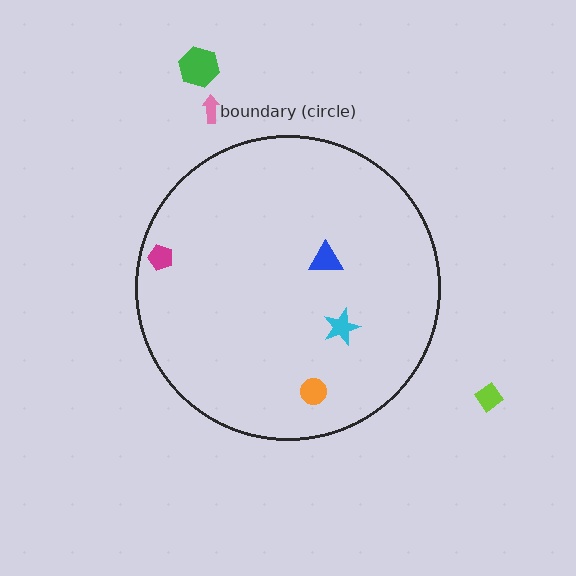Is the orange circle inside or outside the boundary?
Inside.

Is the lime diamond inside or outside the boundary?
Outside.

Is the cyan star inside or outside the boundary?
Inside.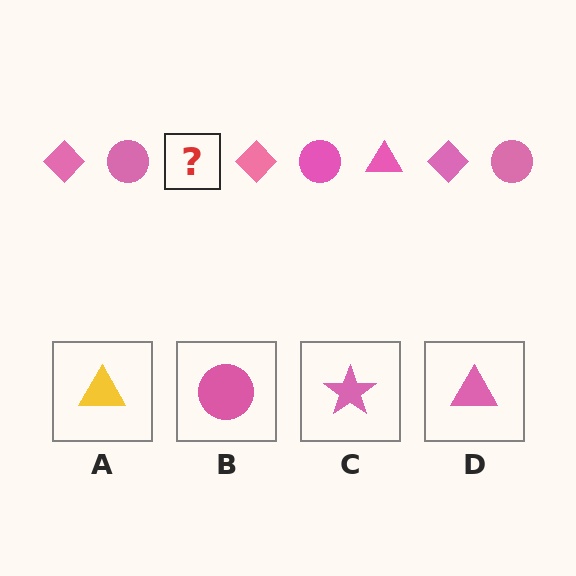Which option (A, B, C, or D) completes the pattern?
D.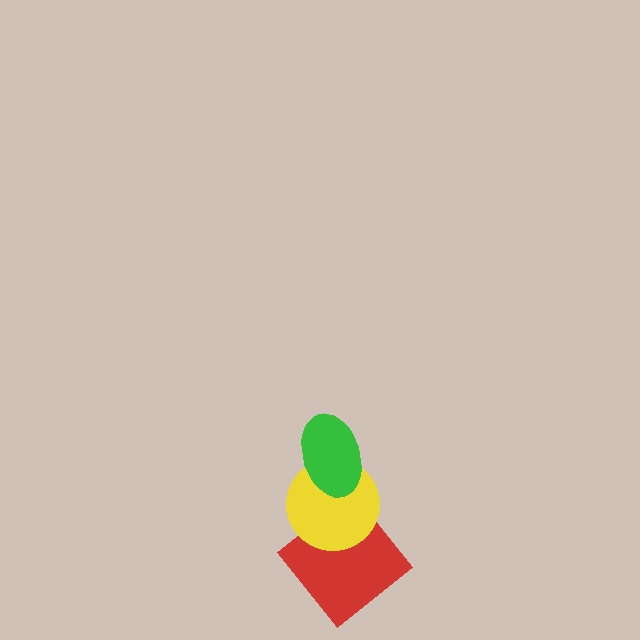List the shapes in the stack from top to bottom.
From top to bottom: the green ellipse, the yellow circle, the red diamond.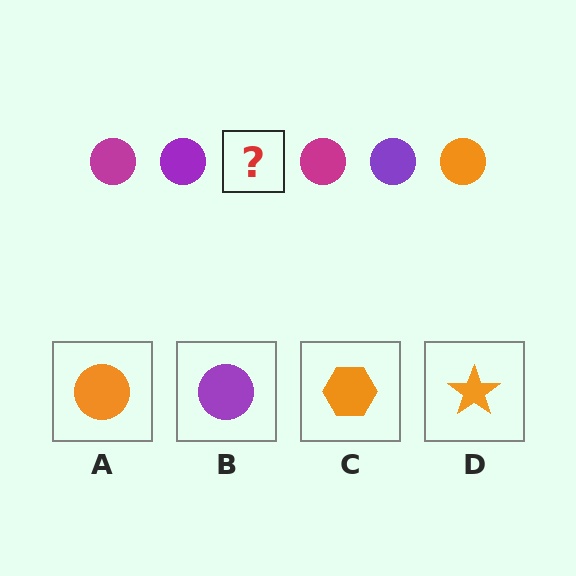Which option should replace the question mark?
Option A.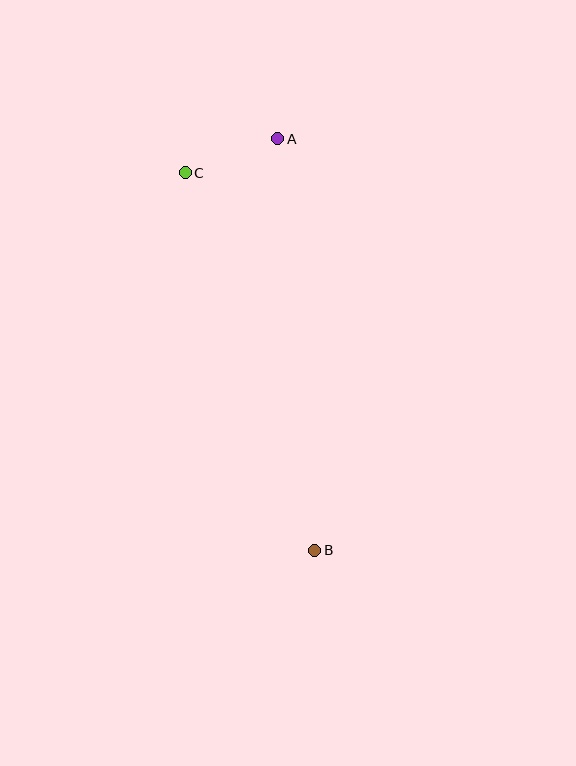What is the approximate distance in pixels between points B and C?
The distance between B and C is approximately 399 pixels.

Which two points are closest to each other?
Points A and C are closest to each other.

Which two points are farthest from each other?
Points A and B are farthest from each other.